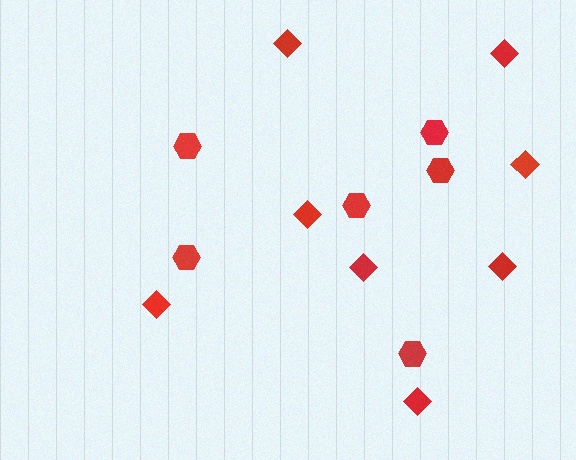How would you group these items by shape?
There are 2 groups: one group of diamonds (8) and one group of hexagons (6).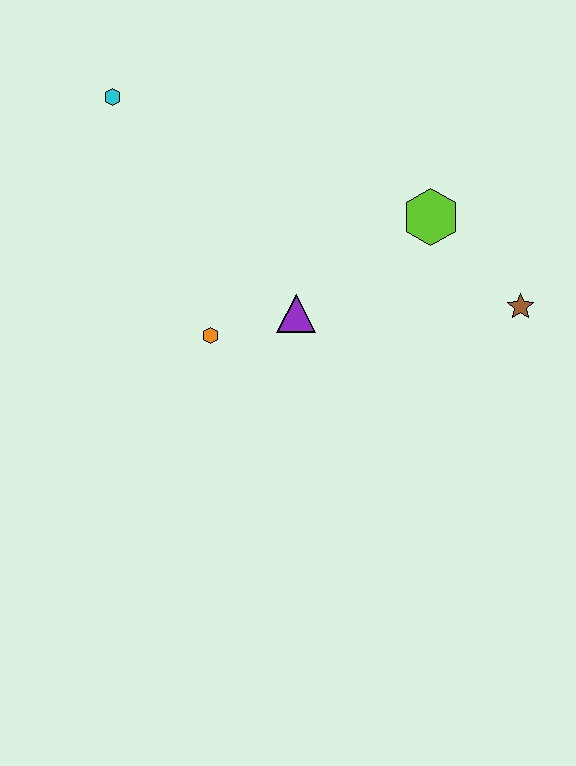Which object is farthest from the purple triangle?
The cyan hexagon is farthest from the purple triangle.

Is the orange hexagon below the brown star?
Yes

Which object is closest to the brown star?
The lime hexagon is closest to the brown star.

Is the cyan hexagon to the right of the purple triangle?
No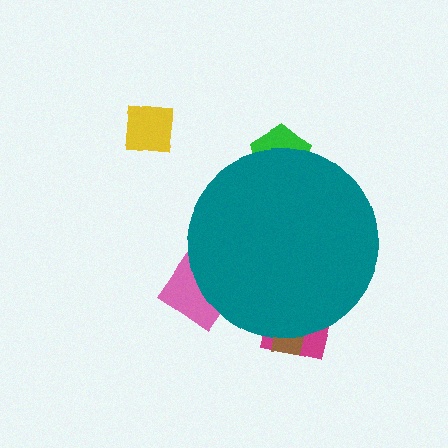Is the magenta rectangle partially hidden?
Yes, the magenta rectangle is partially hidden behind the teal circle.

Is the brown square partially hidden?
Yes, the brown square is partially hidden behind the teal circle.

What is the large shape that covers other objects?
A teal circle.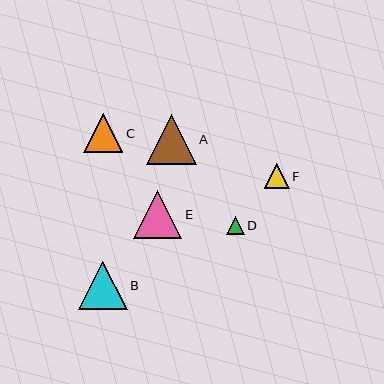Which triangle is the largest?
Triangle A is the largest with a size of approximately 50 pixels.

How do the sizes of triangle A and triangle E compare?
Triangle A and triangle E are approximately the same size.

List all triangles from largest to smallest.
From largest to smallest: A, E, B, C, F, D.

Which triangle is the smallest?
Triangle D is the smallest with a size of approximately 18 pixels.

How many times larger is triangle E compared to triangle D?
Triangle E is approximately 2.7 times the size of triangle D.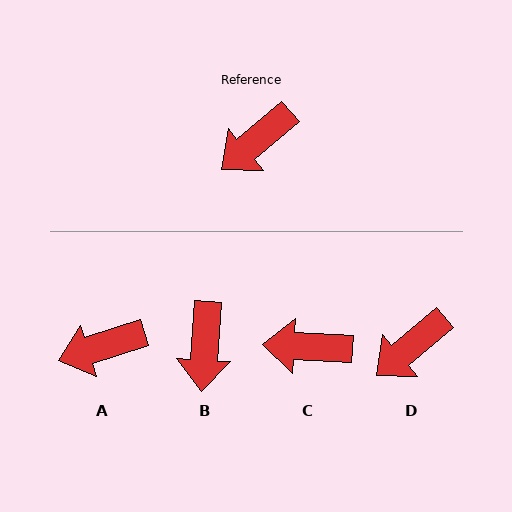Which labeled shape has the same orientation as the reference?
D.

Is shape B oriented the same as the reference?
No, it is off by about 46 degrees.